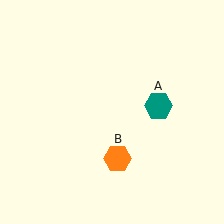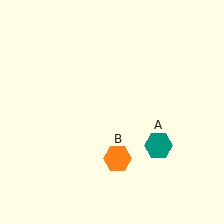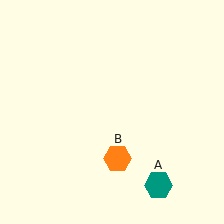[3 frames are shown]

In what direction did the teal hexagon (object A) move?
The teal hexagon (object A) moved down.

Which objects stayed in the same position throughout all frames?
Orange hexagon (object B) remained stationary.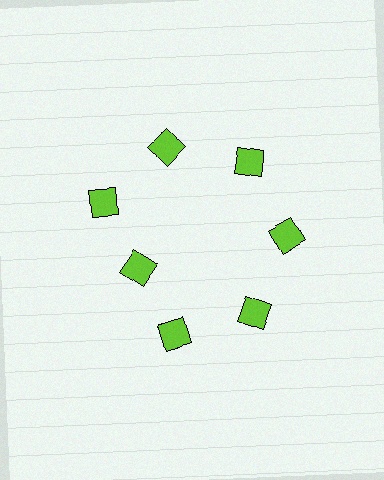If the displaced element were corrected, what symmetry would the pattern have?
It would have 7-fold rotational symmetry — the pattern would map onto itself every 51 degrees.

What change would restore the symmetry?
The symmetry would be restored by moving it outward, back onto the ring so that all 7 squares sit at equal angles and equal distance from the center.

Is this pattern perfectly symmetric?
No. The 7 lime squares are arranged in a ring, but one element near the 8 o'clock position is pulled inward toward the center, breaking the 7-fold rotational symmetry.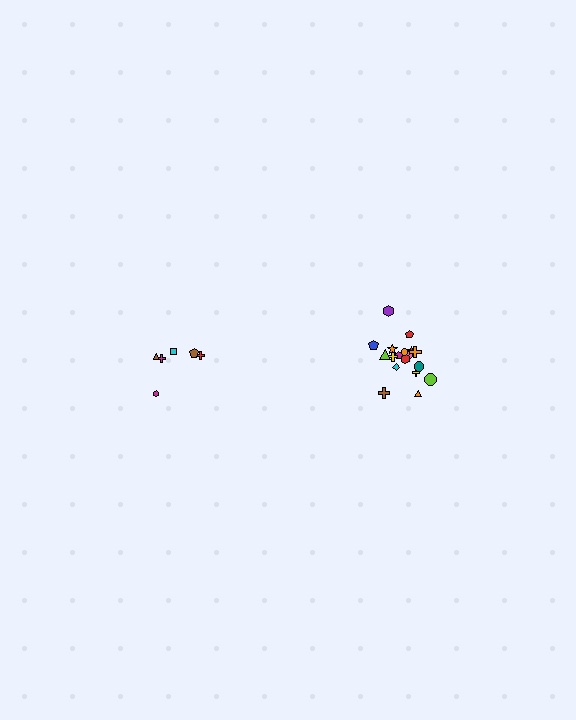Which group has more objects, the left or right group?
The right group.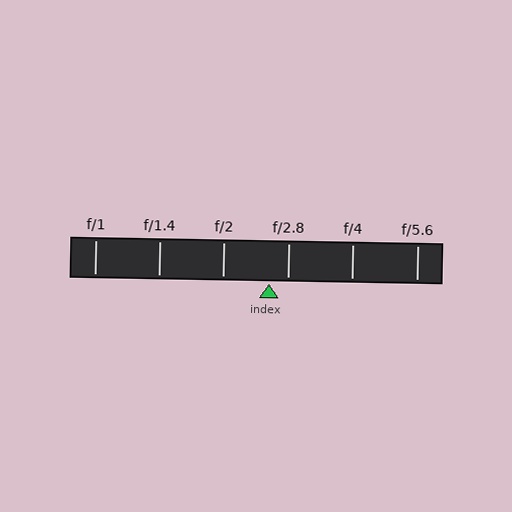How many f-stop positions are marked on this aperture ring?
There are 6 f-stop positions marked.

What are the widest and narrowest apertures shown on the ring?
The widest aperture shown is f/1 and the narrowest is f/5.6.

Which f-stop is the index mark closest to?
The index mark is closest to f/2.8.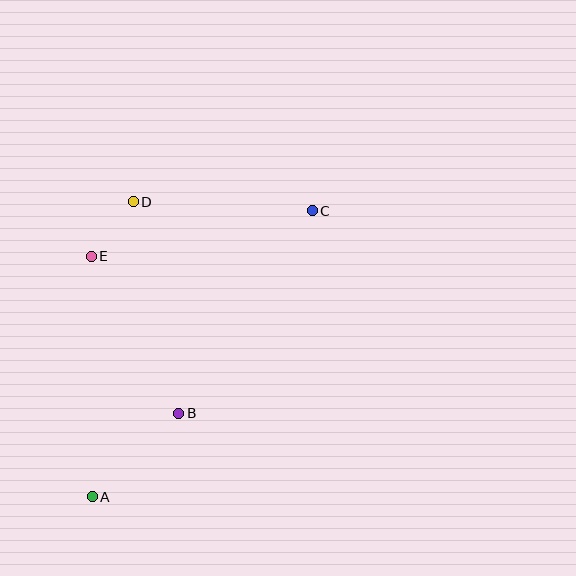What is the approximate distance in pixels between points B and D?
The distance between B and D is approximately 216 pixels.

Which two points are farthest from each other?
Points A and C are farthest from each other.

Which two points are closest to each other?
Points D and E are closest to each other.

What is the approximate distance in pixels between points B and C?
The distance between B and C is approximately 242 pixels.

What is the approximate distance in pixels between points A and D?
The distance between A and D is approximately 298 pixels.